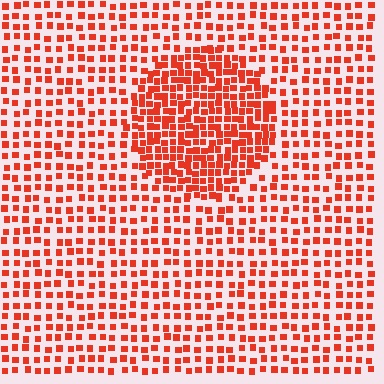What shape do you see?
I see a circle.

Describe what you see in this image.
The image contains small red elements arranged at two different densities. A circle-shaped region is visible where the elements are more densely packed than the surrounding area.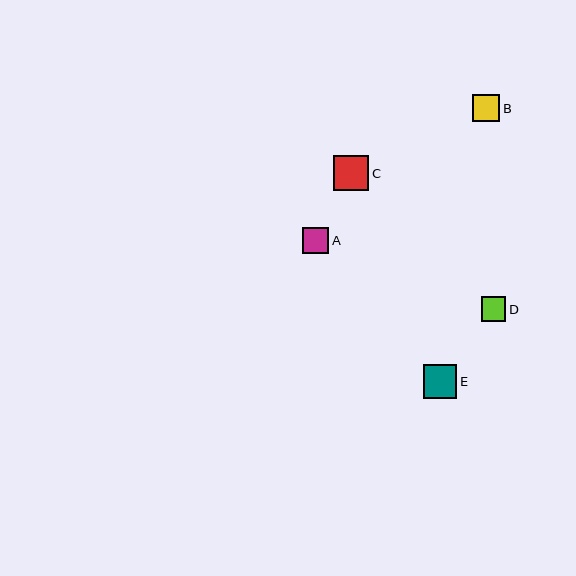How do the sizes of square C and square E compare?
Square C and square E are approximately the same size.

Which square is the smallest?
Square D is the smallest with a size of approximately 24 pixels.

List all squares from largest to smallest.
From largest to smallest: C, E, B, A, D.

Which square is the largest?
Square C is the largest with a size of approximately 35 pixels.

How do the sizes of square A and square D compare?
Square A and square D are approximately the same size.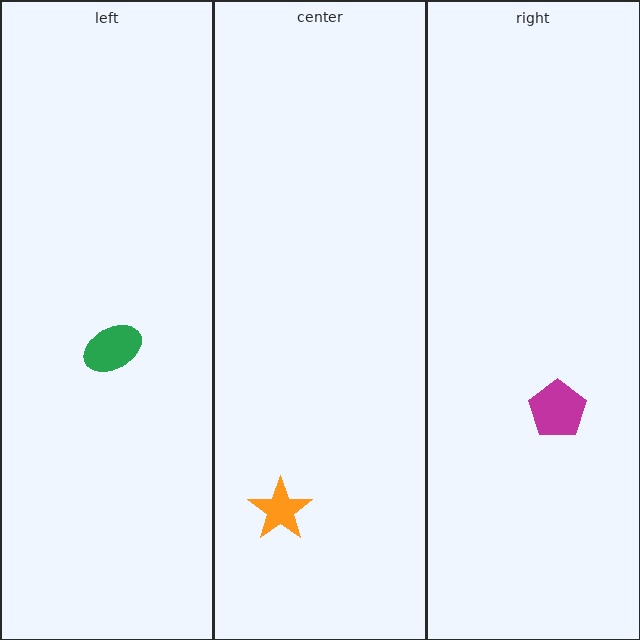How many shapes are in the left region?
1.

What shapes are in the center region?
The orange star.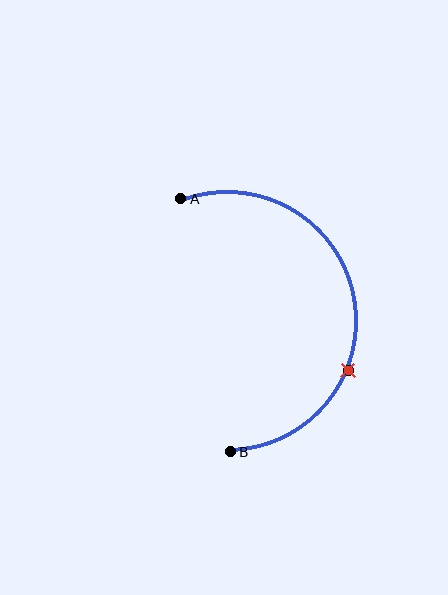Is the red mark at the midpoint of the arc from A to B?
No. The red mark lies on the arc but is closer to endpoint B. The arc midpoint would be at the point on the curve equidistant along the arc from both A and B.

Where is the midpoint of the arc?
The arc midpoint is the point on the curve farthest from the straight line joining A and B. It sits to the right of that line.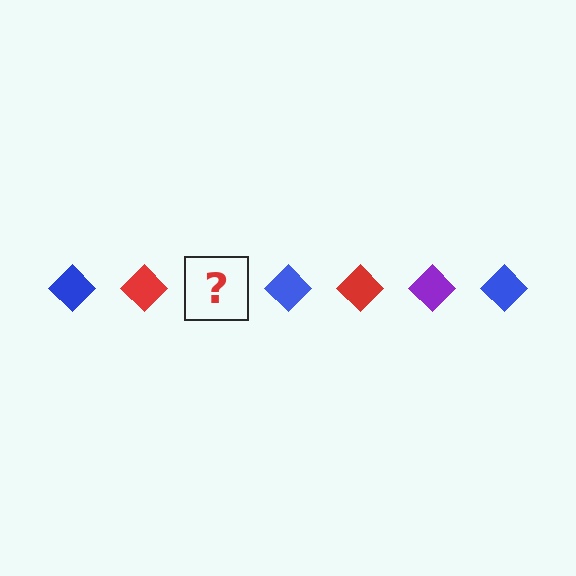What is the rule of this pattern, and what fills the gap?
The rule is that the pattern cycles through blue, red, purple diamonds. The gap should be filled with a purple diamond.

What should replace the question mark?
The question mark should be replaced with a purple diamond.